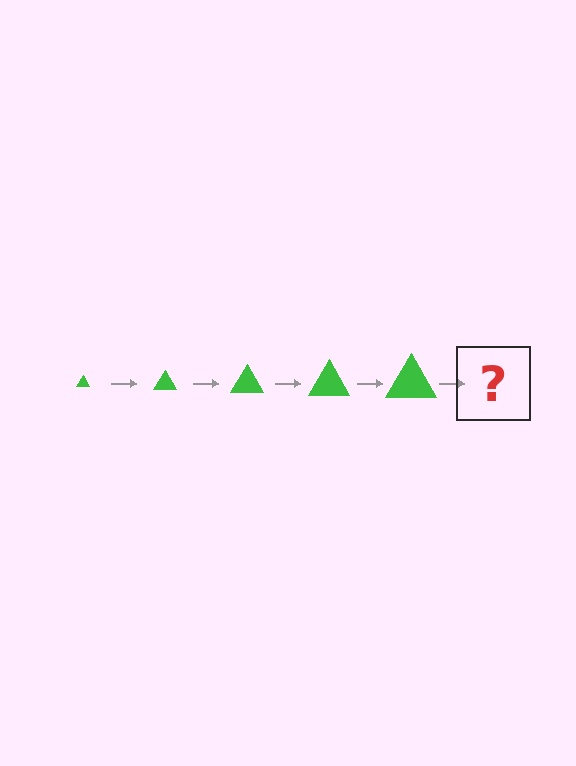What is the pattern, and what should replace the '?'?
The pattern is that the triangle gets progressively larger each step. The '?' should be a green triangle, larger than the previous one.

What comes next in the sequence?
The next element should be a green triangle, larger than the previous one.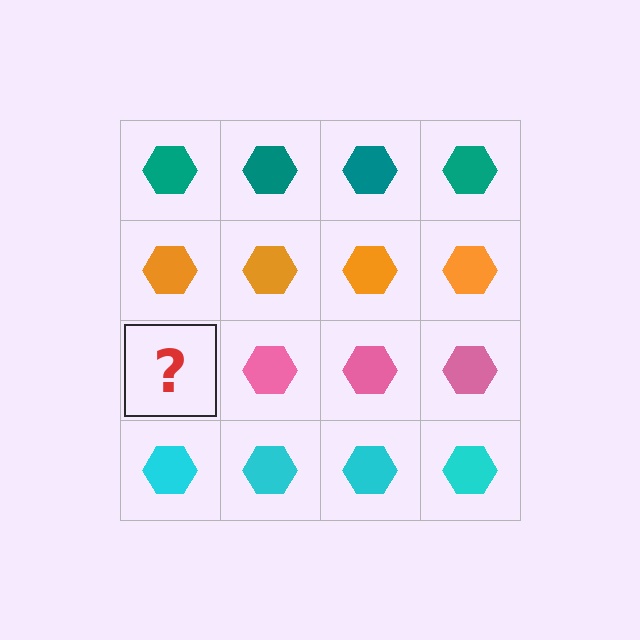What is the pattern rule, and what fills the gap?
The rule is that each row has a consistent color. The gap should be filled with a pink hexagon.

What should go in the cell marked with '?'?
The missing cell should contain a pink hexagon.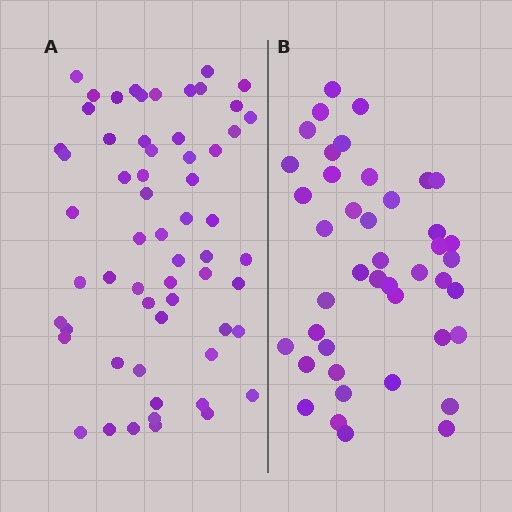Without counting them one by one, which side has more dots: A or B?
Region A (the left region) has more dots.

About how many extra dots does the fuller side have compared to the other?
Region A has approximately 15 more dots than region B.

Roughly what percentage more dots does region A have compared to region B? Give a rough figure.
About 40% more.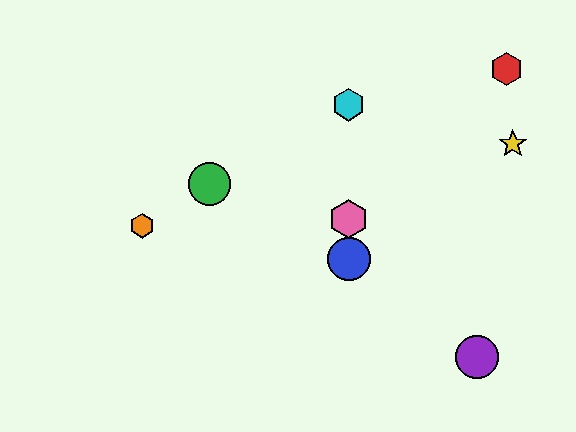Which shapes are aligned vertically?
The blue circle, the cyan hexagon, the pink hexagon are aligned vertically.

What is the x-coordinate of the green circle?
The green circle is at x≈209.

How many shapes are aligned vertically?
3 shapes (the blue circle, the cyan hexagon, the pink hexagon) are aligned vertically.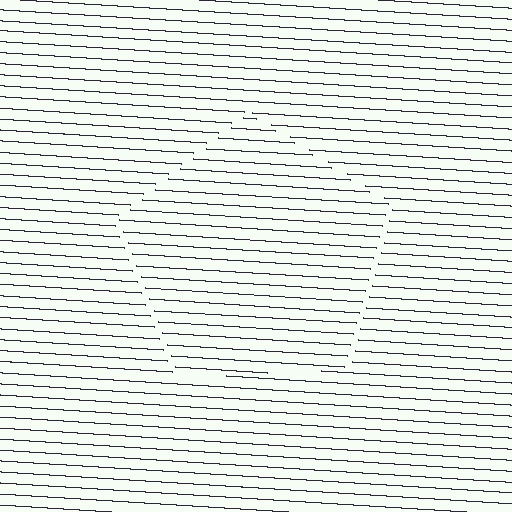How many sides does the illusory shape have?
5 sides — the line-ends trace a pentagon.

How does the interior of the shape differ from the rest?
The interior of the shape contains the same grating, shifted by half a period — the contour is defined by the phase discontinuity where line-ends from the inner and outer gratings abut.